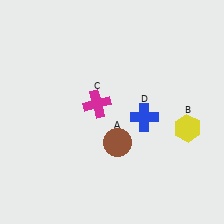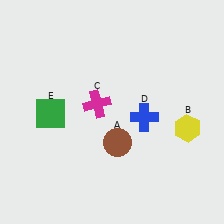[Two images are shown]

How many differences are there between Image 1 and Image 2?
There is 1 difference between the two images.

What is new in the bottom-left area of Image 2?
A green square (E) was added in the bottom-left area of Image 2.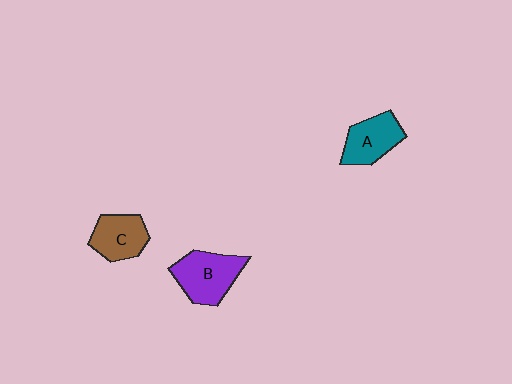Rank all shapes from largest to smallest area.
From largest to smallest: B (purple), A (teal), C (brown).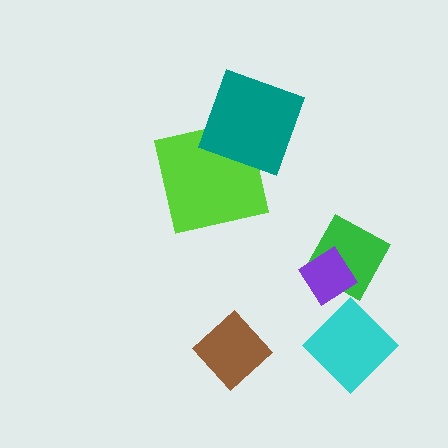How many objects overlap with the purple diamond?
1 object overlaps with the purple diamond.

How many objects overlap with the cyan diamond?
0 objects overlap with the cyan diamond.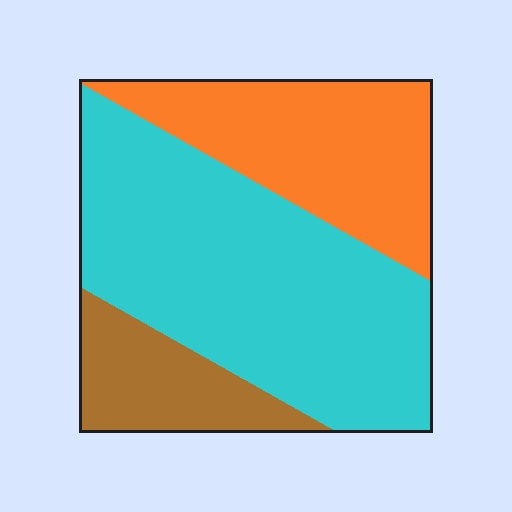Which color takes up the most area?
Cyan, at roughly 55%.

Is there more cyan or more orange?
Cyan.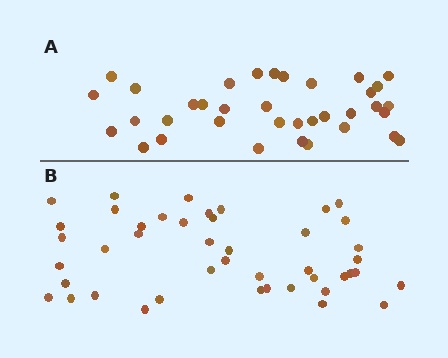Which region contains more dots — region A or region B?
Region B (the bottom region) has more dots.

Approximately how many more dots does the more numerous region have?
Region B has roughly 8 or so more dots than region A.